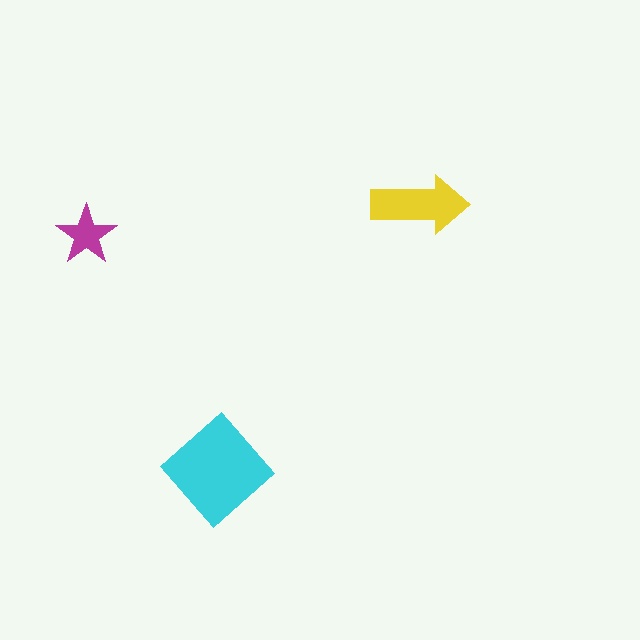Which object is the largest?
The cyan diamond.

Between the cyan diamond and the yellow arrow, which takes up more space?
The cyan diamond.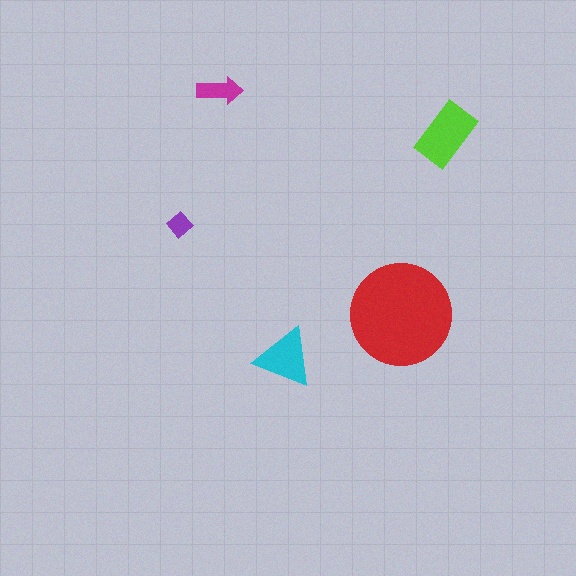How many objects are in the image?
There are 5 objects in the image.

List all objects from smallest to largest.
The purple diamond, the magenta arrow, the cyan triangle, the lime rectangle, the red circle.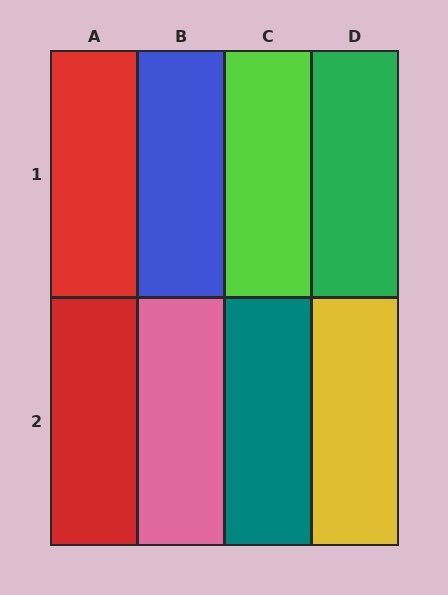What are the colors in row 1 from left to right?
Red, blue, lime, green.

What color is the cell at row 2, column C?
Teal.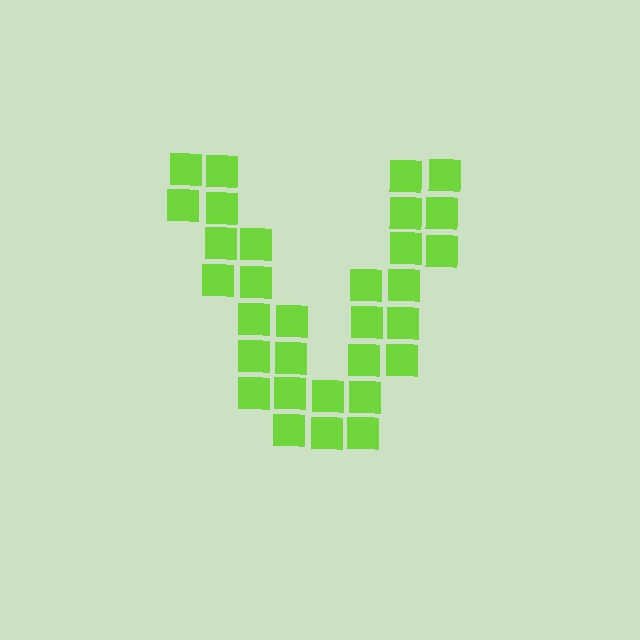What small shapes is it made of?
It is made of small squares.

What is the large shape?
The large shape is the letter V.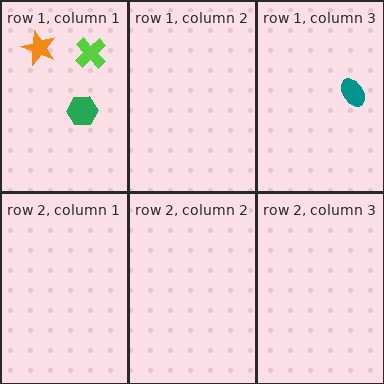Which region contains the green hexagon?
The row 1, column 1 region.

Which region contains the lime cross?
The row 1, column 1 region.